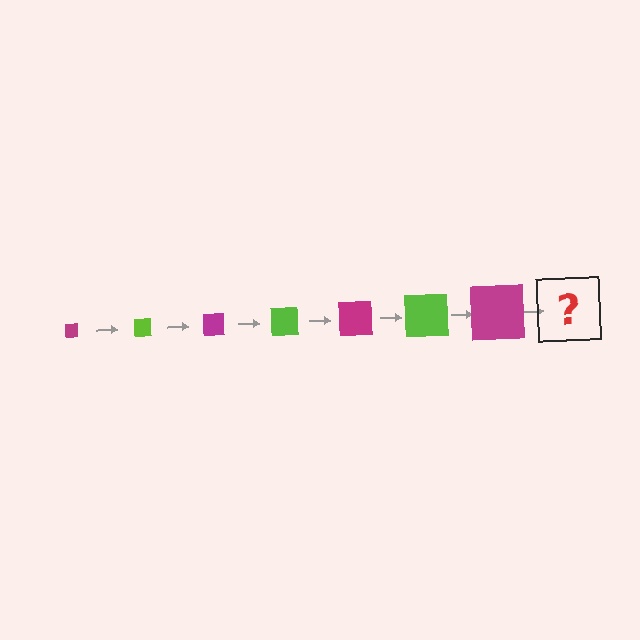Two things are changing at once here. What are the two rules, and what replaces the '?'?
The two rules are that the square grows larger each step and the color cycles through magenta and lime. The '?' should be a lime square, larger than the previous one.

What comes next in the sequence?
The next element should be a lime square, larger than the previous one.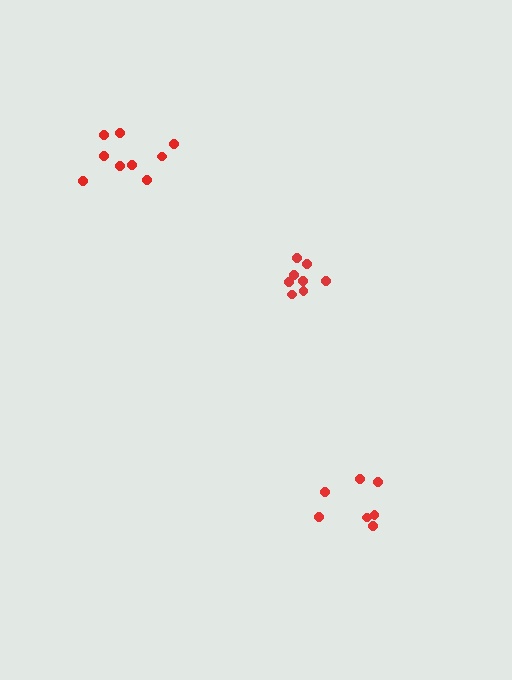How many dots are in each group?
Group 1: 9 dots, Group 2: 7 dots, Group 3: 8 dots (24 total).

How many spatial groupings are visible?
There are 3 spatial groupings.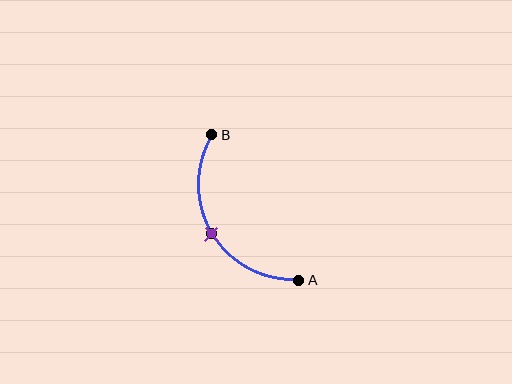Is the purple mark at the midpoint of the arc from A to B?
Yes. The purple mark lies on the arc at equal arc-length from both A and B — it is the arc midpoint.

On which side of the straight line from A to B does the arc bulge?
The arc bulges to the left of the straight line connecting A and B.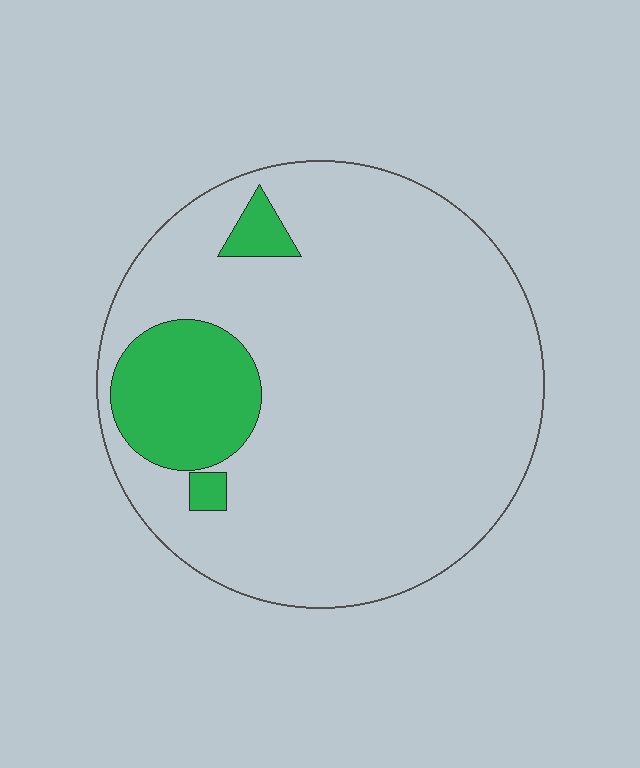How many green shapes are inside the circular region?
3.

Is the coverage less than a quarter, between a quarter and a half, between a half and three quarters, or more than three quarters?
Less than a quarter.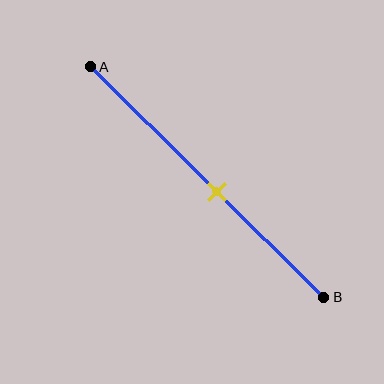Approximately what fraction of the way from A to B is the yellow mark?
The yellow mark is approximately 55% of the way from A to B.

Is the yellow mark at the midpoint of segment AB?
No, the mark is at about 55% from A, not at the 50% midpoint.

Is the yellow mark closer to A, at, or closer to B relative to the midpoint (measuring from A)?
The yellow mark is closer to point B than the midpoint of segment AB.